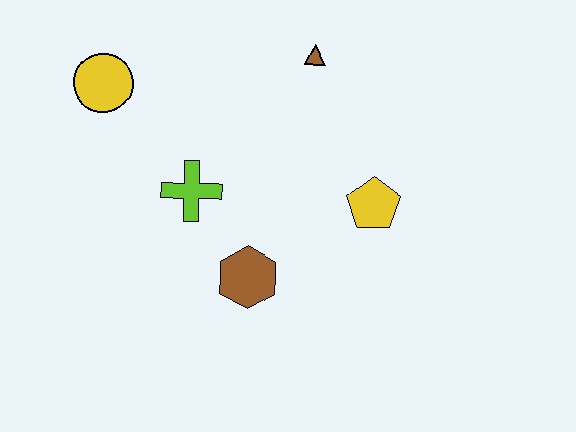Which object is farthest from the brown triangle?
The brown hexagon is farthest from the brown triangle.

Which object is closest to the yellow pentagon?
The brown hexagon is closest to the yellow pentagon.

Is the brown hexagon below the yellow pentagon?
Yes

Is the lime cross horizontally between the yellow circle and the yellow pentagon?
Yes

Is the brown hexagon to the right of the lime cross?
Yes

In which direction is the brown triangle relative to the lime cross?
The brown triangle is above the lime cross.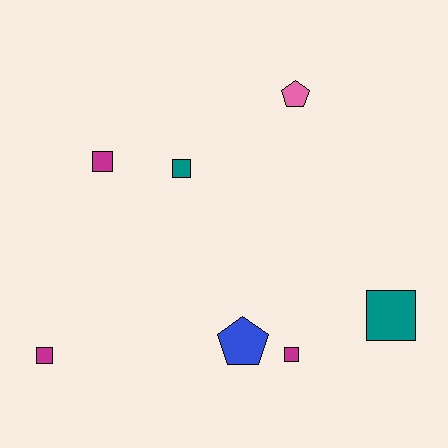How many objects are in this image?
There are 7 objects.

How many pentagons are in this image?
There are 2 pentagons.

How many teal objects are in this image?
There are 2 teal objects.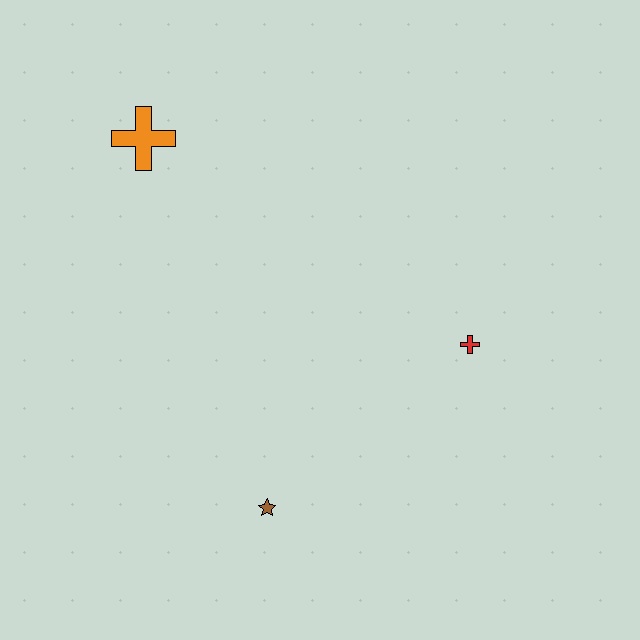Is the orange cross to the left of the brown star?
Yes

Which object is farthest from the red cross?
The orange cross is farthest from the red cross.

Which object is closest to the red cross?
The brown star is closest to the red cross.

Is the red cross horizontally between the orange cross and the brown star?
No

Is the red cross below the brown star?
No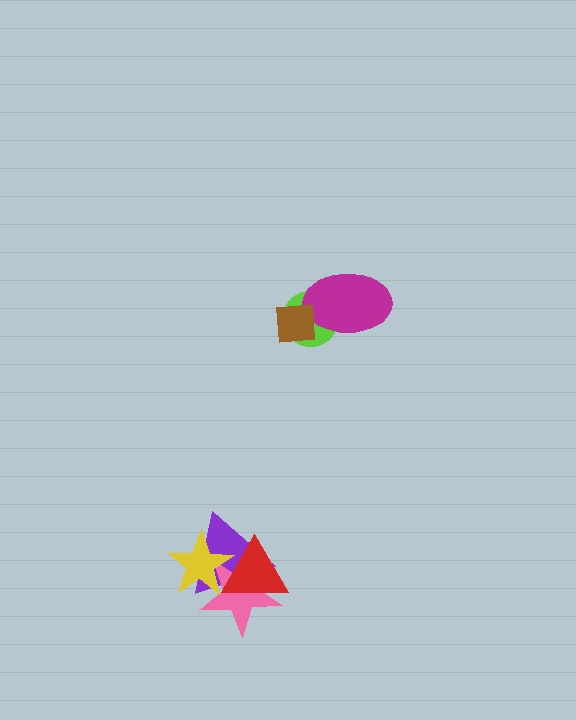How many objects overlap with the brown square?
2 objects overlap with the brown square.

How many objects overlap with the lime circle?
2 objects overlap with the lime circle.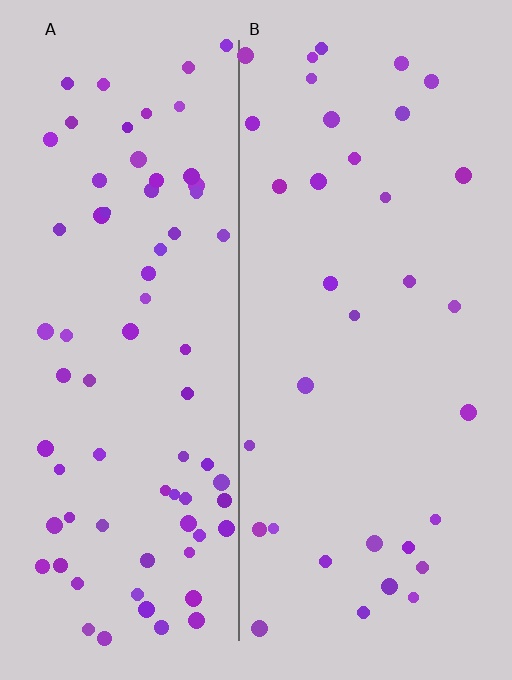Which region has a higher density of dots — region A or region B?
A (the left).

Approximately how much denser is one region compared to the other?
Approximately 2.2× — region A over region B.